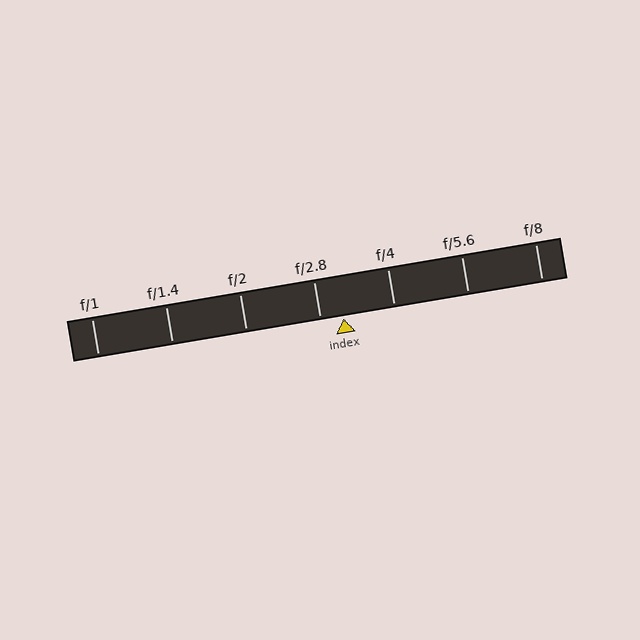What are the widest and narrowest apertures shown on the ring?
The widest aperture shown is f/1 and the narrowest is f/8.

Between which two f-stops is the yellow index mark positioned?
The index mark is between f/2.8 and f/4.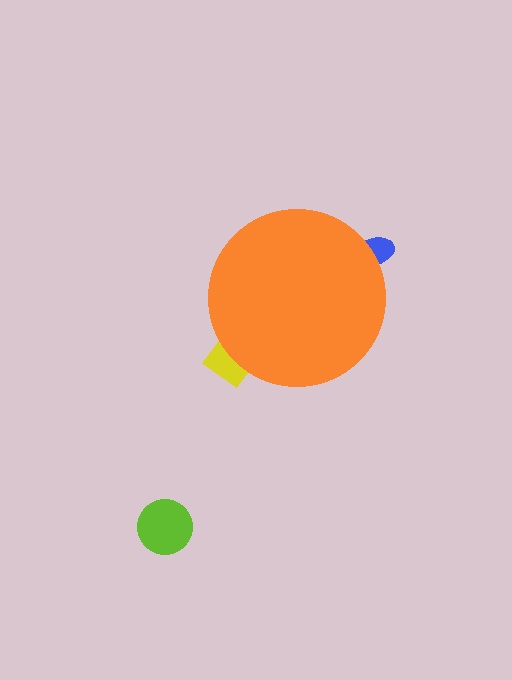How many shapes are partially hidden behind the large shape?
2 shapes are partially hidden.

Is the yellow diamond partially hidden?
Yes, the yellow diamond is partially hidden behind the orange circle.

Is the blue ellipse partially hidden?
Yes, the blue ellipse is partially hidden behind the orange circle.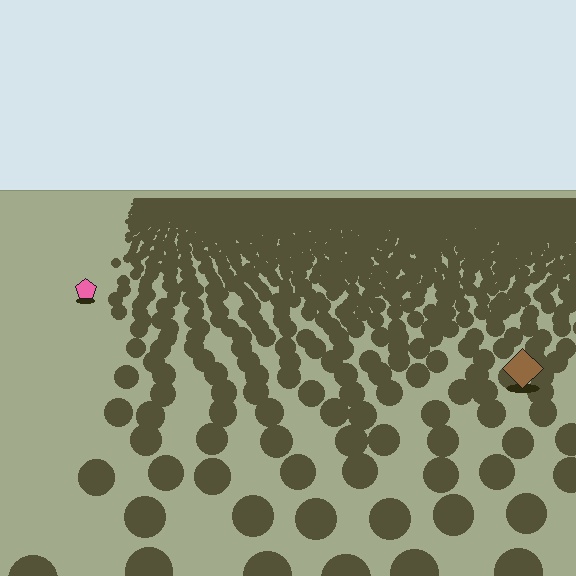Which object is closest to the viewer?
The brown diamond is closest. The texture marks near it are larger and more spread out.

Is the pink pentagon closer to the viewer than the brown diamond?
No. The brown diamond is closer — you can tell from the texture gradient: the ground texture is coarser near it.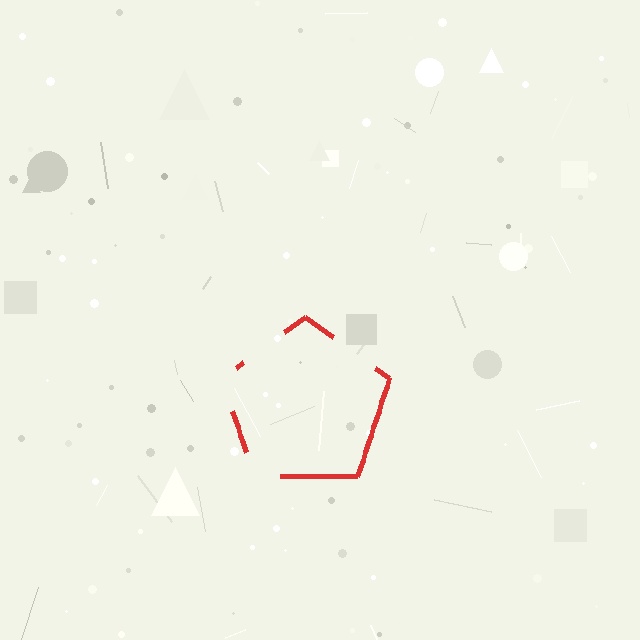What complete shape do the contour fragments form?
The contour fragments form a pentagon.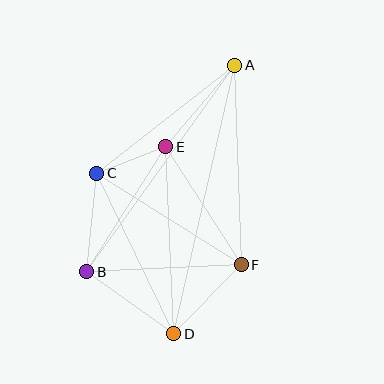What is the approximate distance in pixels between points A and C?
The distance between A and C is approximately 175 pixels.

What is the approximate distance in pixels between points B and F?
The distance between B and F is approximately 154 pixels.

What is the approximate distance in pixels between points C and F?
The distance between C and F is approximately 171 pixels.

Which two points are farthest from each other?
Points A and D are farthest from each other.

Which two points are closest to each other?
Points C and E are closest to each other.